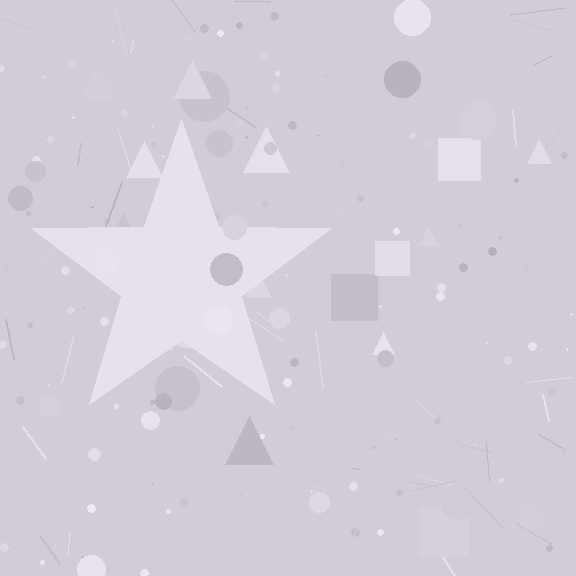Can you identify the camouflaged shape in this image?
The camouflaged shape is a star.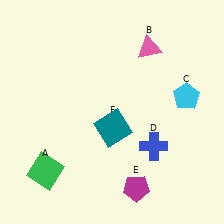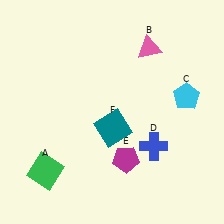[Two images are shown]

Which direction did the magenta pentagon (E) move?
The magenta pentagon (E) moved up.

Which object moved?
The magenta pentagon (E) moved up.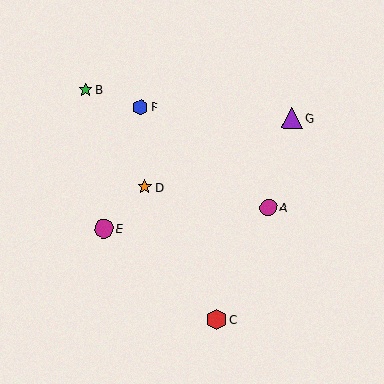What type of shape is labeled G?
Shape G is a purple triangle.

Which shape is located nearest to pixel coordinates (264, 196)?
The magenta circle (labeled A) at (268, 207) is nearest to that location.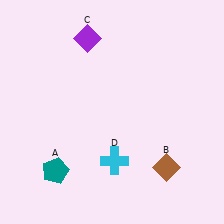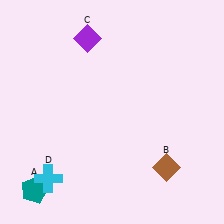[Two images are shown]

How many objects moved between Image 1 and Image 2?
2 objects moved between the two images.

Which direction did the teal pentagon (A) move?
The teal pentagon (A) moved left.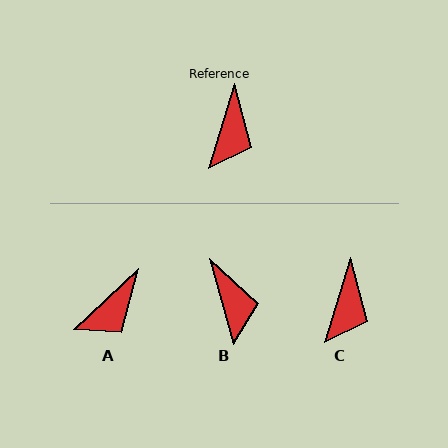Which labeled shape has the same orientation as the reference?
C.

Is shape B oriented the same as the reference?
No, it is off by about 33 degrees.